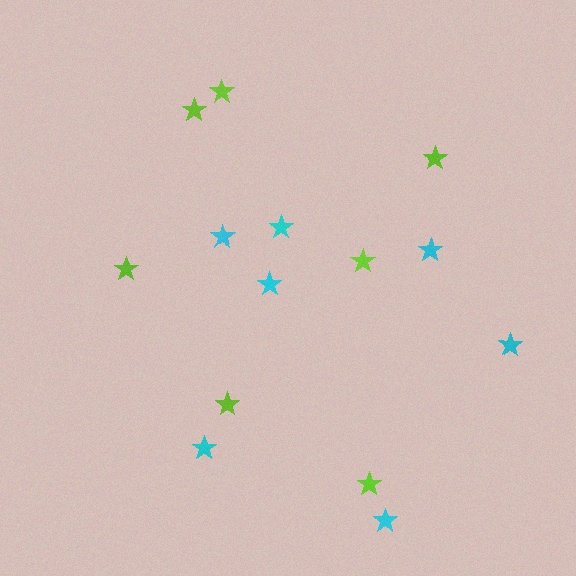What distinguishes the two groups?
There are 2 groups: one group of lime stars (7) and one group of cyan stars (7).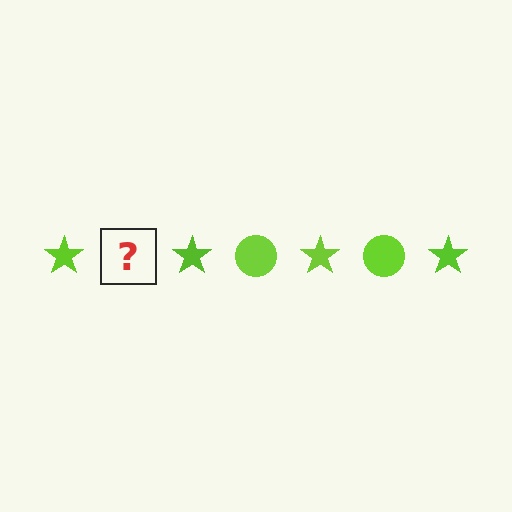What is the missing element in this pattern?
The missing element is a lime circle.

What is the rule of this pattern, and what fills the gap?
The rule is that the pattern cycles through star, circle shapes in lime. The gap should be filled with a lime circle.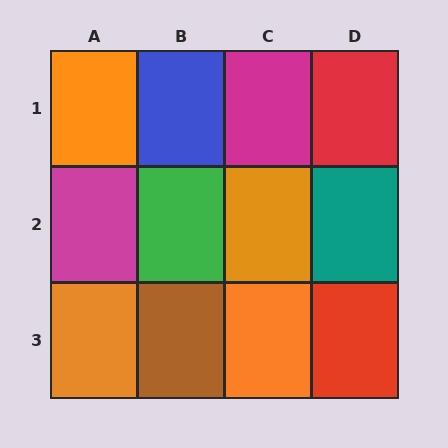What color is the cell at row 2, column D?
Teal.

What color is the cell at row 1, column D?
Red.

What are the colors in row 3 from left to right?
Orange, brown, orange, red.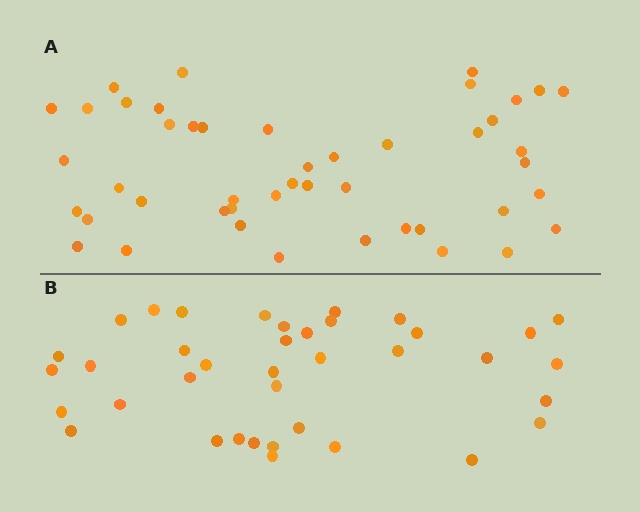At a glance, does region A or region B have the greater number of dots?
Region A (the top region) has more dots.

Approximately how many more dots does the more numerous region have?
Region A has roughly 8 or so more dots than region B.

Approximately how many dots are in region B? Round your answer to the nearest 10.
About 40 dots. (The exact count is 38, which rounds to 40.)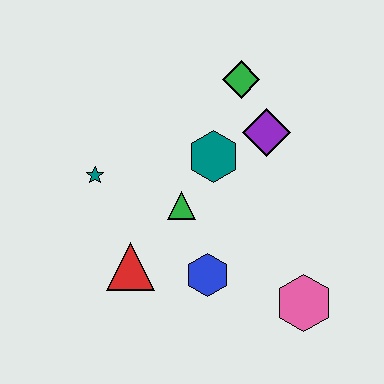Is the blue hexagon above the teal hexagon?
No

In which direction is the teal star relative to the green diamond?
The teal star is to the left of the green diamond.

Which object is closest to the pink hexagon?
The blue hexagon is closest to the pink hexagon.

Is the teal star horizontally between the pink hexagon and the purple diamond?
No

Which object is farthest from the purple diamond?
The red triangle is farthest from the purple diamond.